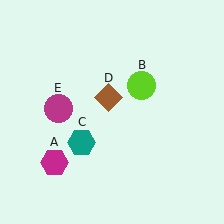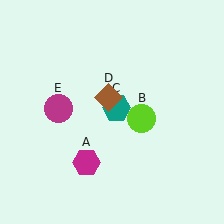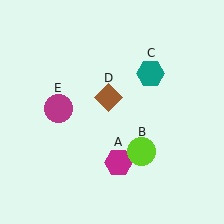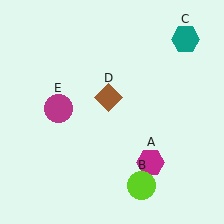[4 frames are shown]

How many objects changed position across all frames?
3 objects changed position: magenta hexagon (object A), lime circle (object B), teal hexagon (object C).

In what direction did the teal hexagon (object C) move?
The teal hexagon (object C) moved up and to the right.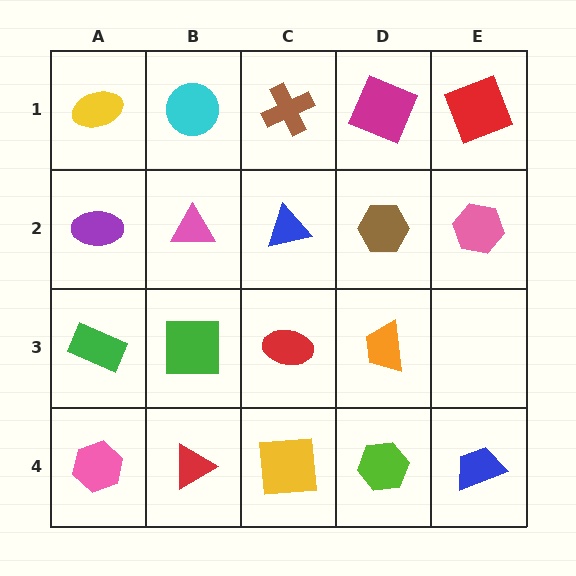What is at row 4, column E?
A blue trapezoid.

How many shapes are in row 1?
5 shapes.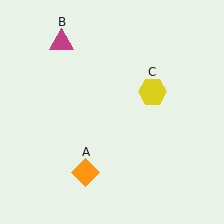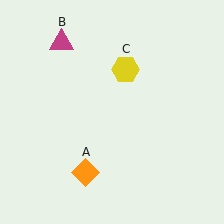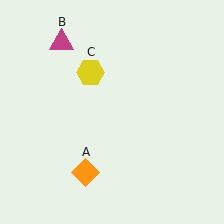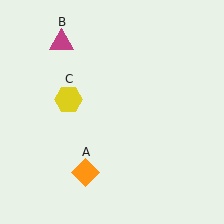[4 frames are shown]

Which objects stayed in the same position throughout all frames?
Orange diamond (object A) and magenta triangle (object B) remained stationary.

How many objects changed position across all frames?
1 object changed position: yellow hexagon (object C).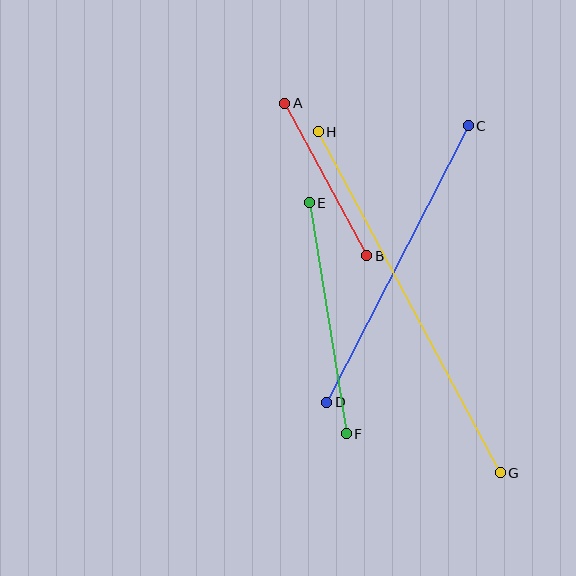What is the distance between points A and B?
The distance is approximately 173 pixels.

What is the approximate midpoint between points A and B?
The midpoint is at approximately (326, 180) pixels.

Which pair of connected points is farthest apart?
Points G and H are farthest apart.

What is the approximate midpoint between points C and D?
The midpoint is at approximately (398, 264) pixels.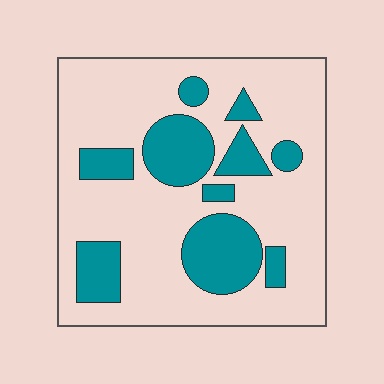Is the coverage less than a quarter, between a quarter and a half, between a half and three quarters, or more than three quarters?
Between a quarter and a half.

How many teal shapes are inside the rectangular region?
10.